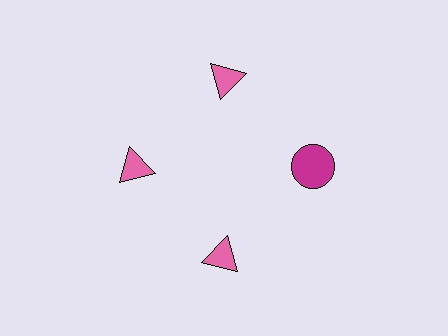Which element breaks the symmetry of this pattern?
The magenta circle at roughly the 3 o'clock position breaks the symmetry. All other shapes are pink triangles.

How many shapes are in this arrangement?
There are 4 shapes arranged in a ring pattern.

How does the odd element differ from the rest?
It differs in both color (magenta instead of pink) and shape (circle instead of triangle).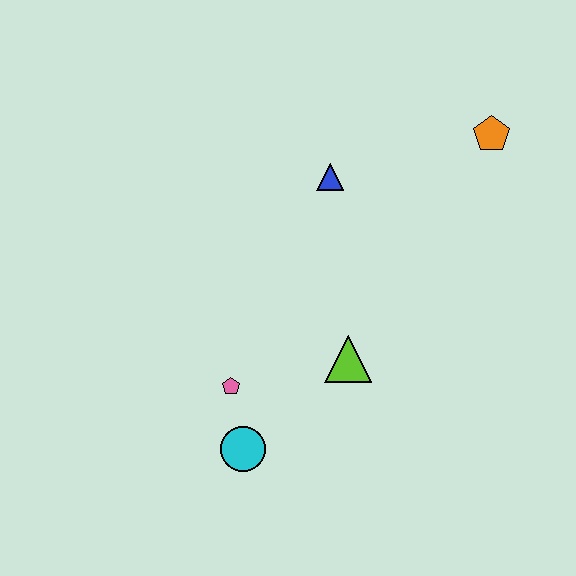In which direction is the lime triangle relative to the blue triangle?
The lime triangle is below the blue triangle.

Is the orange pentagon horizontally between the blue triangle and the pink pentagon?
No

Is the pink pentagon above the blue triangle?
No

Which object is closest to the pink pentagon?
The cyan circle is closest to the pink pentagon.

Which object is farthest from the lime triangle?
The orange pentagon is farthest from the lime triangle.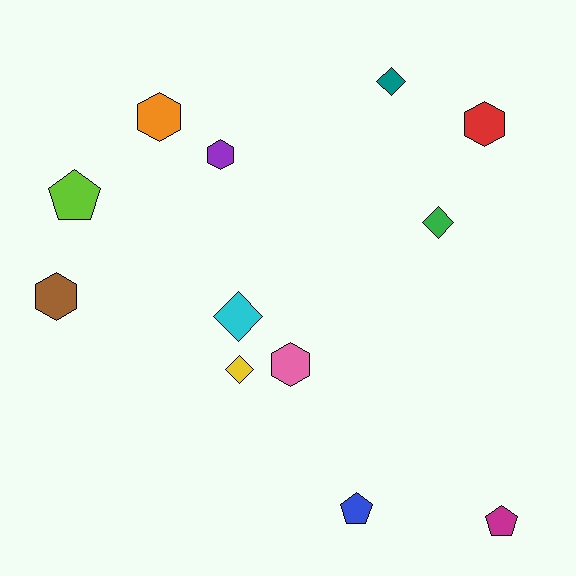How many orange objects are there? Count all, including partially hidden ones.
There is 1 orange object.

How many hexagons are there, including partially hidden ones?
There are 5 hexagons.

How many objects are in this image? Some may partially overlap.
There are 12 objects.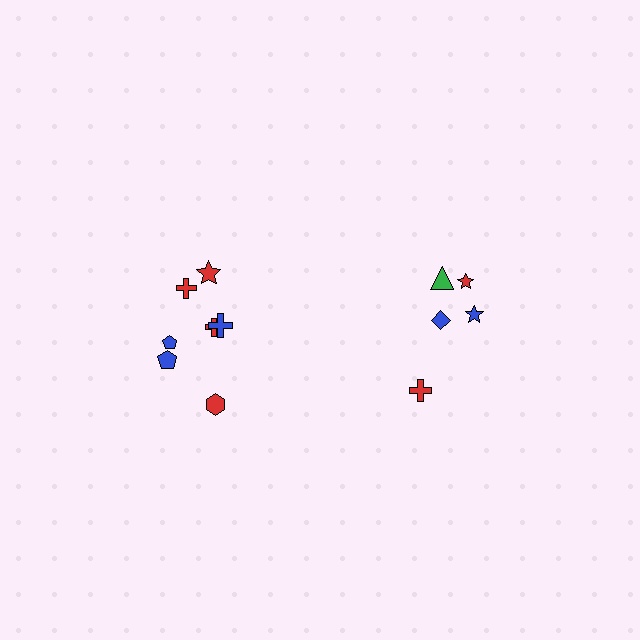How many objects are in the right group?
There are 5 objects.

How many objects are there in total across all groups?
There are 12 objects.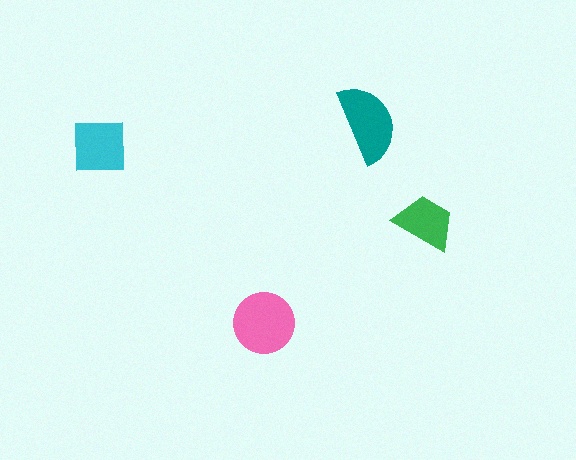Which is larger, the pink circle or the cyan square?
The pink circle.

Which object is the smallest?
The green trapezoid.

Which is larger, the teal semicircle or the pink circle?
The pink circle.